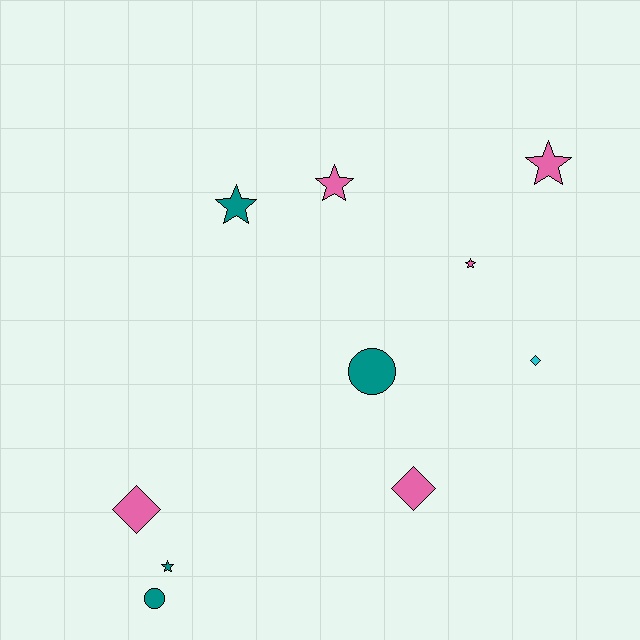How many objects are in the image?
There are 10 objects.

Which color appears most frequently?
Pink, with 5 objects.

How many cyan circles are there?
There are no cyan circles.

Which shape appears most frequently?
Star, with 5 objects.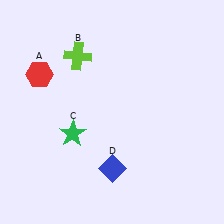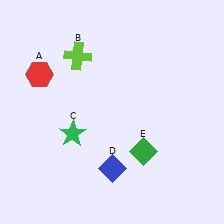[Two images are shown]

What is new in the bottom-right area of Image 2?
A green diamond (E) was added in the bottom-right area of Image 2.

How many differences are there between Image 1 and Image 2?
There is 1 difference between the two images.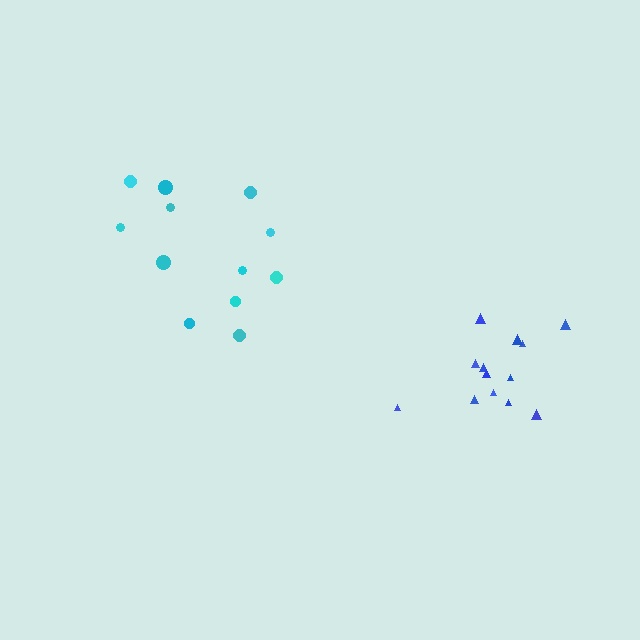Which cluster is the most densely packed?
Blue.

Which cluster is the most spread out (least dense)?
Cyan.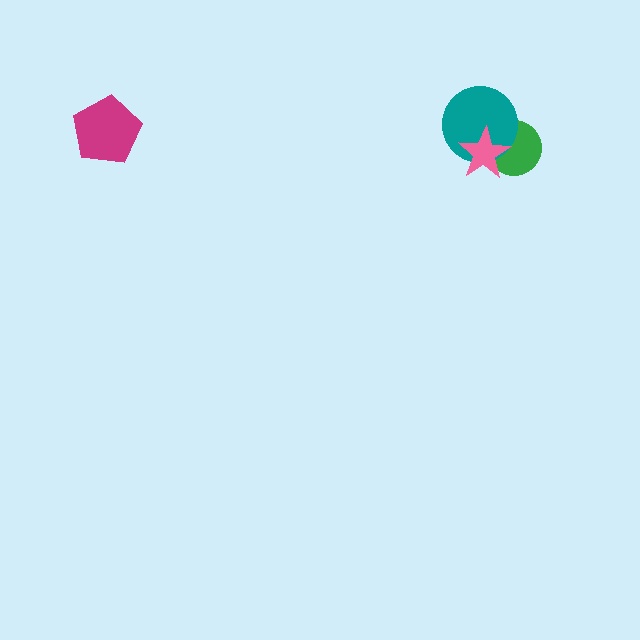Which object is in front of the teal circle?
The pink star is in front of the teal circle.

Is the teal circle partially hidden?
Yes, it is partially covered by another shape.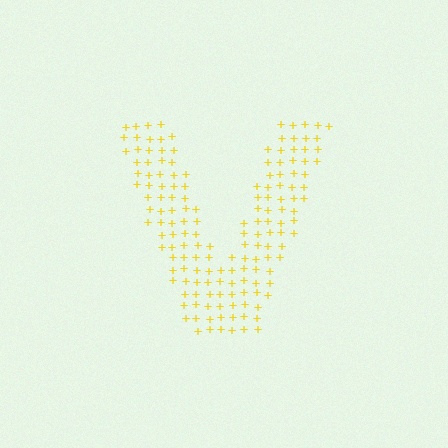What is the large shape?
The large shape is the letter V.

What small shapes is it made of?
It is made of small plus signs.